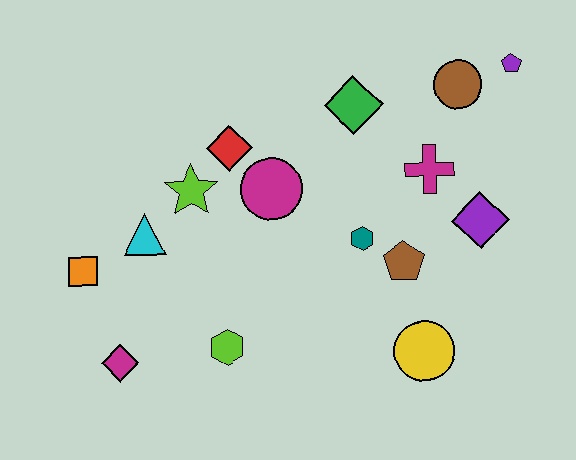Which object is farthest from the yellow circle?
The orange square is farthest from the yellow circle.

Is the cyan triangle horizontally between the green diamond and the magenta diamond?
Yes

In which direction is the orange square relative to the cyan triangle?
The orange square is to the left of the cyan triangle.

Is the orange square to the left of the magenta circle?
Yes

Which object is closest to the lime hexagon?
The magenta diamond is closest to the lime hexagon.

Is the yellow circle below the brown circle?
Yes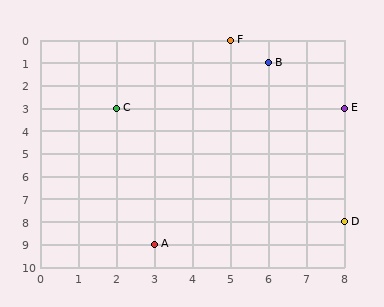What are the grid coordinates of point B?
Point B is at grid coordinates (6, 1).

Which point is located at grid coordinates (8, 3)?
Point E is at (8, 3).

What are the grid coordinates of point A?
Point A is at grid coordinates (3, 9).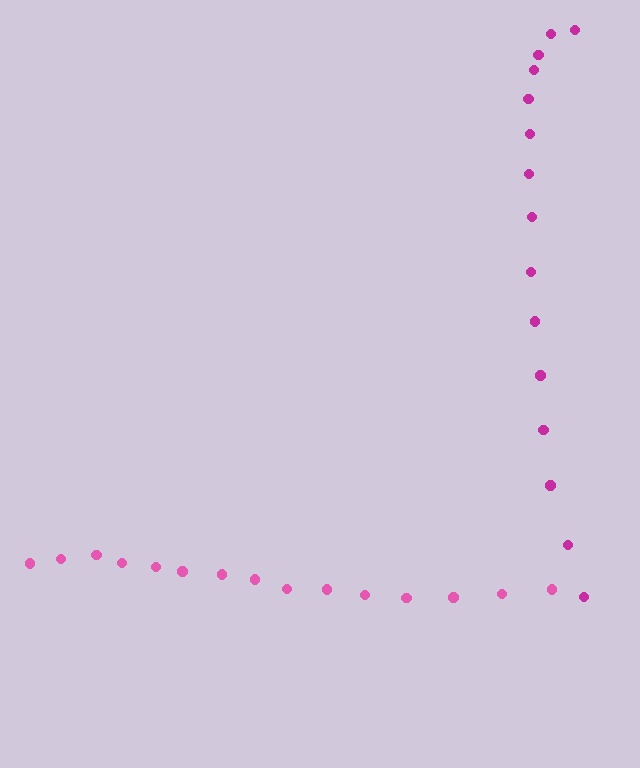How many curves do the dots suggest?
There are 2 distinct paths.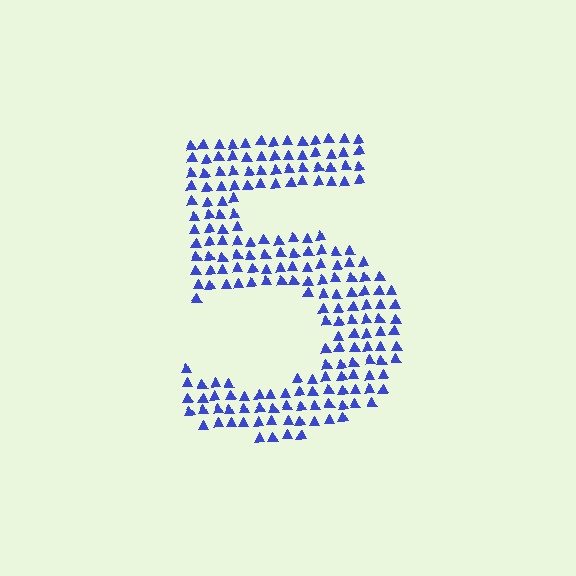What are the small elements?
The small elements are triangles.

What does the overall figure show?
The overall figure shows the digit 5.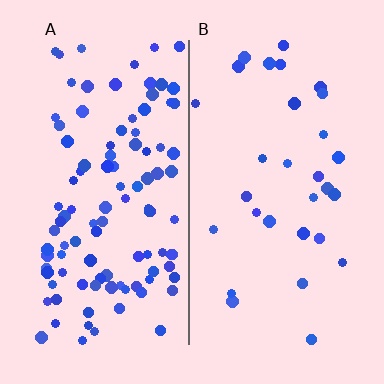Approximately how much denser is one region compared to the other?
Approximately 3.5× — region A over region B.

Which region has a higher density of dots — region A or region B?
A (the left).